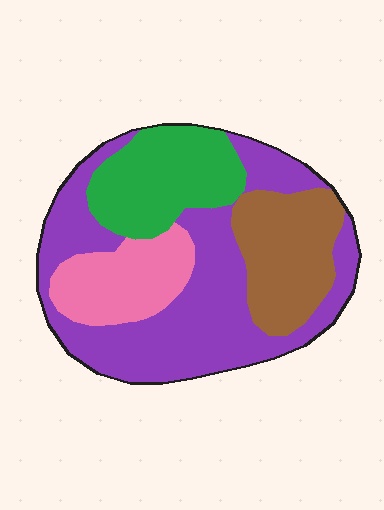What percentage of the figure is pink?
Pink covers around 15% of the figure.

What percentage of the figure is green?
Green takes up about one fifth (1/5) of the figure.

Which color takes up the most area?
Purple, at roughly 45%.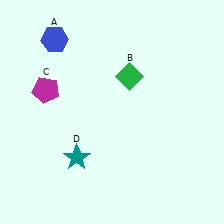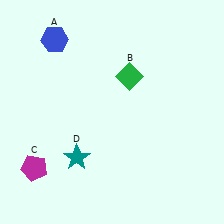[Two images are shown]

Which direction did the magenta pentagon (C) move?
The magenta pentagon (C) moved down.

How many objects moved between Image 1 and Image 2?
1 object moved between the two images.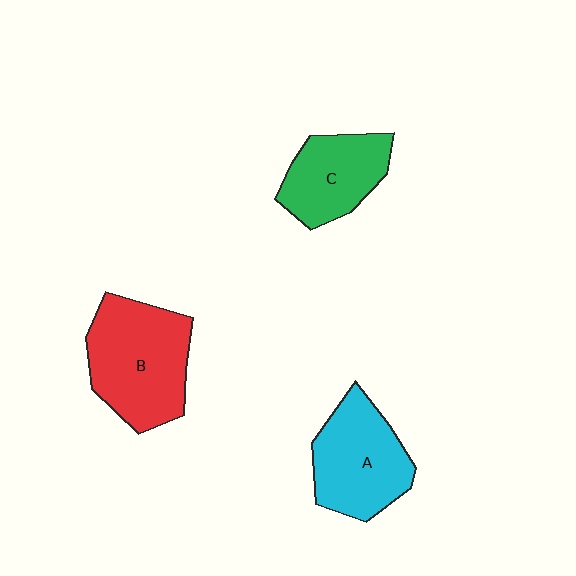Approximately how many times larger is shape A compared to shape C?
Approximately 1.2 times.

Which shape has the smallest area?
Shape C (green).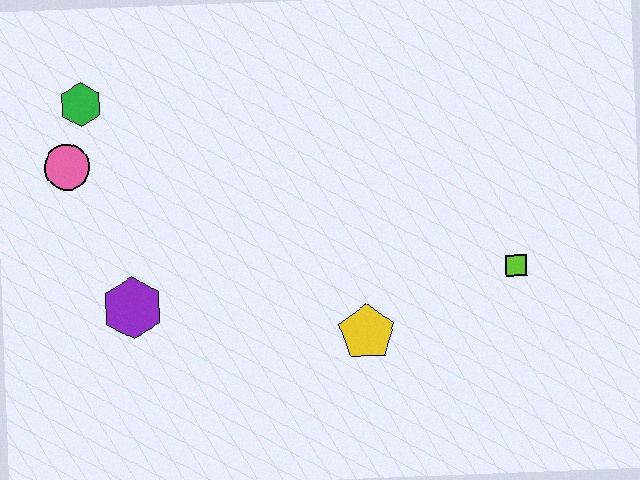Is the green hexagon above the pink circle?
Yes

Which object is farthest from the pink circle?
The lime square is farthest from the pink circle.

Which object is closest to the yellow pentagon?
The lime square is closest to the yellow pentagon.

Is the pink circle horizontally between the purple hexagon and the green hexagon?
No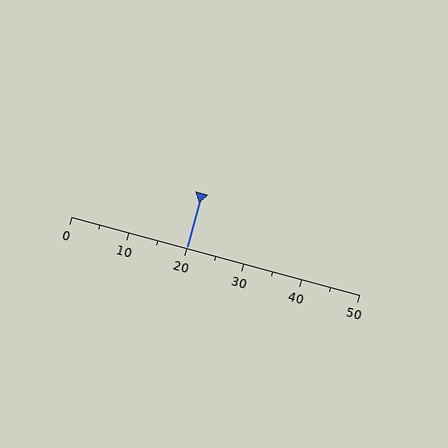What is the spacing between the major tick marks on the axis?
The major ticks are spaced 10 apart.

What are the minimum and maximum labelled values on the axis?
The axis runs from 0 to 50.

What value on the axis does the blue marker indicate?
The marker indicates approximately 20.